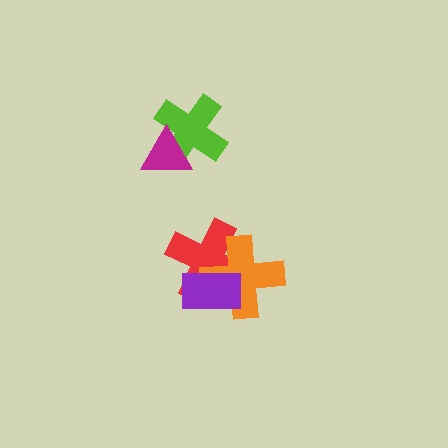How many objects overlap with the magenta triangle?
1 object overlaps with the magenta triangle.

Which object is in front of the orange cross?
The purple rectangle is in front of the orange cross.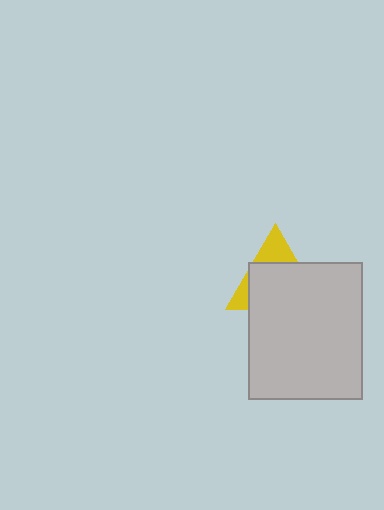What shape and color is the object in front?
The object in front is a light gray rectangle.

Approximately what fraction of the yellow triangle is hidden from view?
Roughly 70% of the yellow triangle is hidden behind the light gray rectangle.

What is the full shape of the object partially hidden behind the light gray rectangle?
The partially hidden object is a yellow triangle.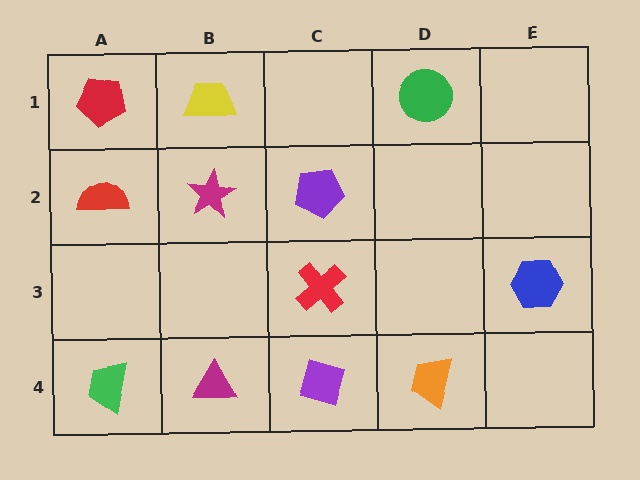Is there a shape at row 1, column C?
No, that cell is empty.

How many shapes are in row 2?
3 shapes.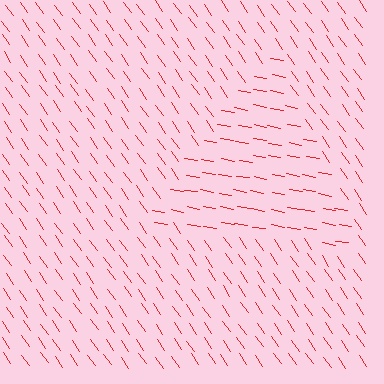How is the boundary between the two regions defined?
The boundary is defined purely by a change in line orientation (approximately 45 degrees difference). All lines are the same color and thickness.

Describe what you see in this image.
The image is filled with small red line segments. A triangle region in the image has lines oriented differently from the surrounding lines, creating a visible texture boundary.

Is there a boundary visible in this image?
Yes, there is a texture boundary formed by a change in line orientation.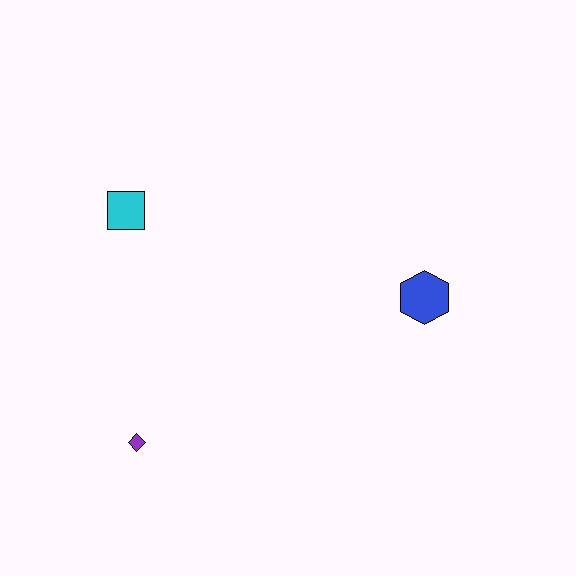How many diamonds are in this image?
There is 1 diamond.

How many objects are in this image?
There are 3 objects.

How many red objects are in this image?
There are no red objects.